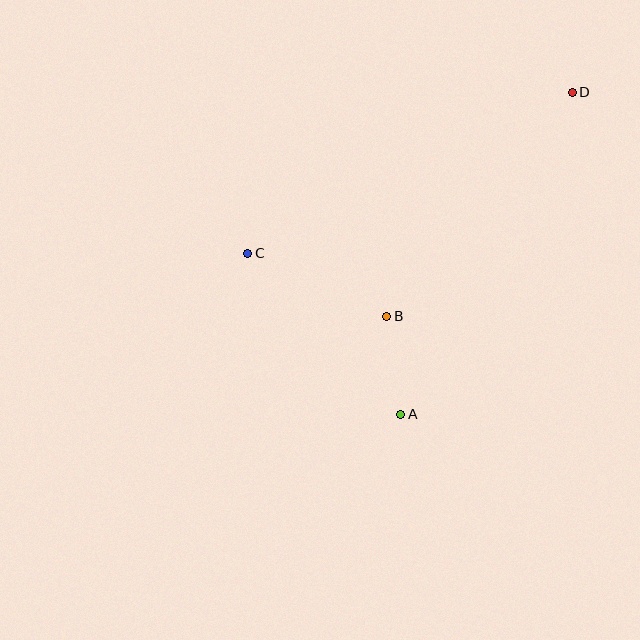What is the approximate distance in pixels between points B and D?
The distance between B and D is approximately 291 pixels.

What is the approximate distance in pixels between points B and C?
The distance between B and C is approximately 152 pixels.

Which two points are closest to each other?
Points A and B are closest to each other.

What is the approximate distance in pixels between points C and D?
The distance between C and D is approximately 362 pixels.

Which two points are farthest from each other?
Points A and D are farthest from each other.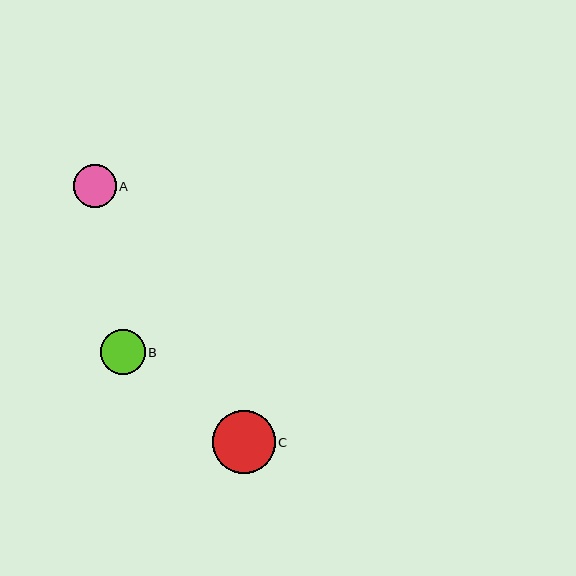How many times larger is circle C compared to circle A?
Circle C is approximately 1.5 times the size of circle A.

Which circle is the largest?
Circle C is the largest with a size of approximately 63 pixels.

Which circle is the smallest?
Circle A is the smallest with a size of approximately 43 pixels.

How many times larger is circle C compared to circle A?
Circle C is approximately 1.5 times the size of circle A.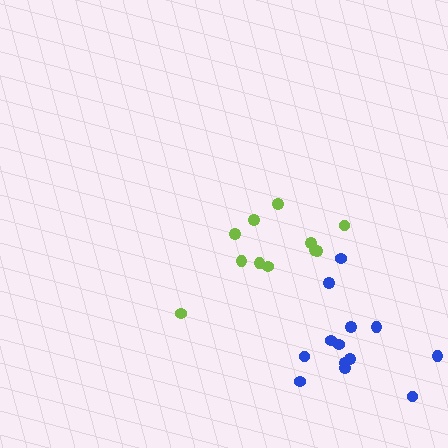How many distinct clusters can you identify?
There are 2 distinct clusters.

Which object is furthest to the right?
The blue cluster is rightmost.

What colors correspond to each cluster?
The clusters are colored: blue, lime.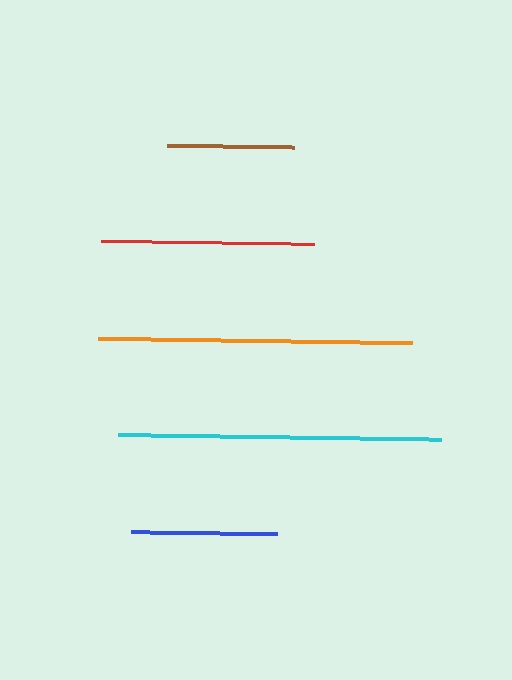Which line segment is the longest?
The cyan line is the longest at approximately 323 pixels.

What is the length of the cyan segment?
The cyan segment is approximately 323 pixels long.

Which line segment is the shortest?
The brown line is the shortest at approximately 127 pixels.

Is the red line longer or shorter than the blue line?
The red line is longer than the blue line.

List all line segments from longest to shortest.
From longest to shortest: cyan, orange, red, blue, brown.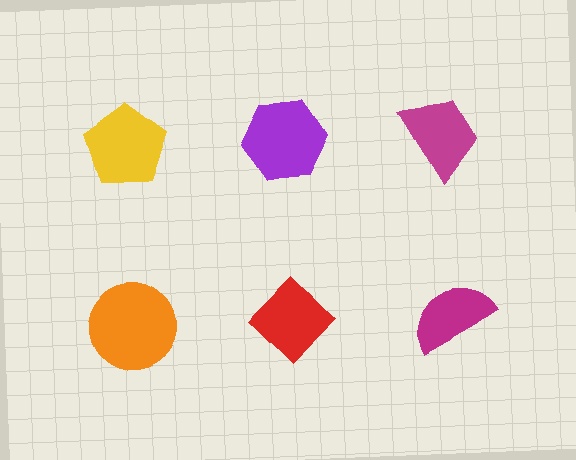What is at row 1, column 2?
A purple hexagon.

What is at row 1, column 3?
A magenta trapezoid.